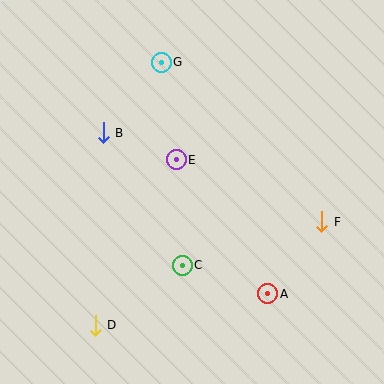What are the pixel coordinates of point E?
Point E is at (176, 160).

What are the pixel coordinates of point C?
Point C is at (182, 265).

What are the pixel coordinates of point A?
Point A is at (268, 294).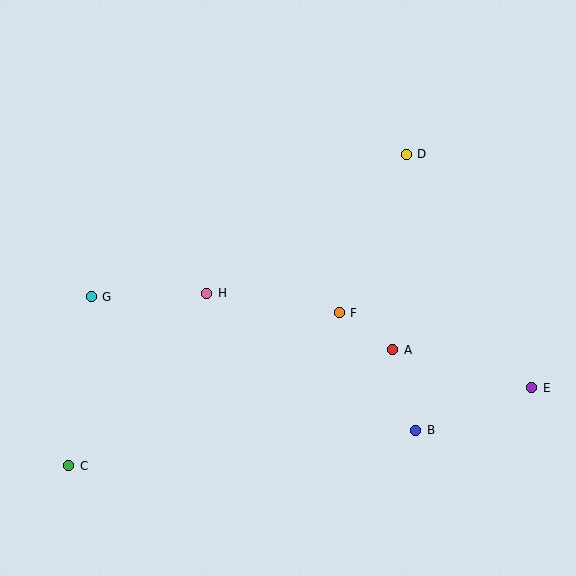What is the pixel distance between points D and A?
The distance between D and A is 196 pixels.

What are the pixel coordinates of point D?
Point D is at (406, 154).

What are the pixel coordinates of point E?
Point E is at (532, 388).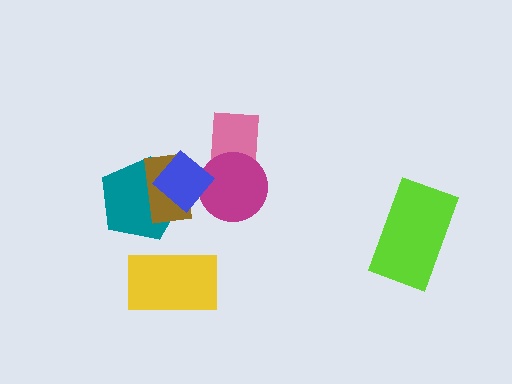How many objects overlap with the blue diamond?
4 objects overlap with the blue diamond.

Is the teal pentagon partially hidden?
Yes, it is partially covered by another shape.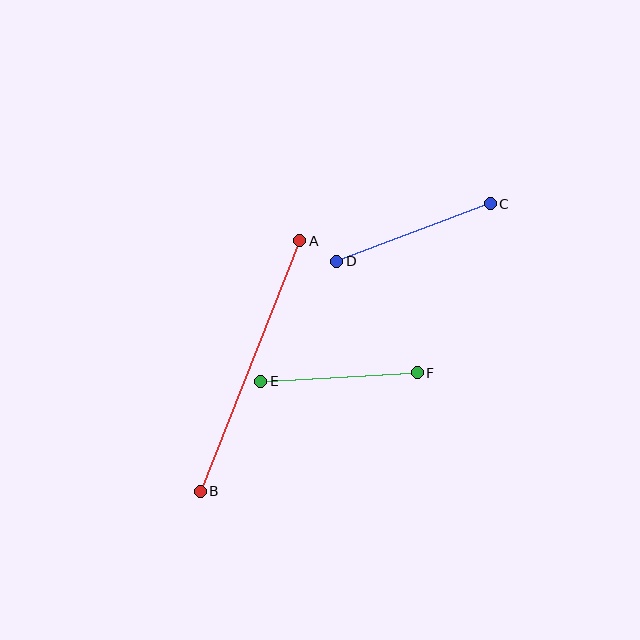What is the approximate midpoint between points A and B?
The midpoint is at approximately (250, 366) pixels.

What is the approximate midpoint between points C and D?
The midpoint is at approximately (413, 232) pixels.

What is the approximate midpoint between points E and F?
The midpoint is at approximately (339, 377) pixels.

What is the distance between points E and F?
The distance is approximately 157 pixels.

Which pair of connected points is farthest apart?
Points A and B are farthest apart.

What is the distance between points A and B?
The distance is approximately 269 pixels.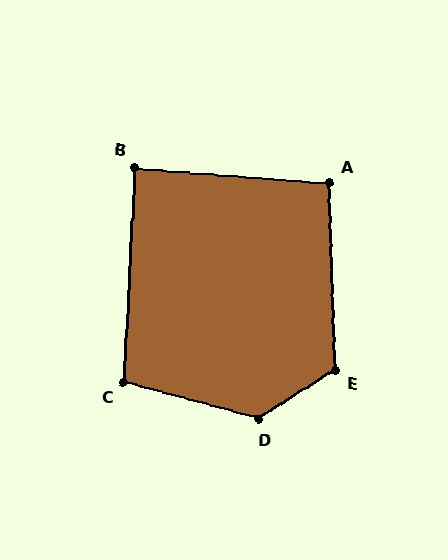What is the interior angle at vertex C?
Approximately 102 degrees (obtuse).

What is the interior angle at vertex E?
Approximately 121 degrees (obtuse).